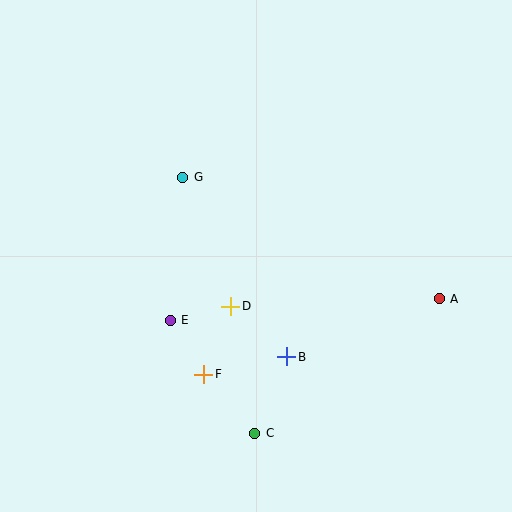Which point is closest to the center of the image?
Point D at (231, 306) is closest to the center.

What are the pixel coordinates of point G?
Point G is at (183, 177).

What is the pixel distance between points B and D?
The distance between B and D is 75 pixels.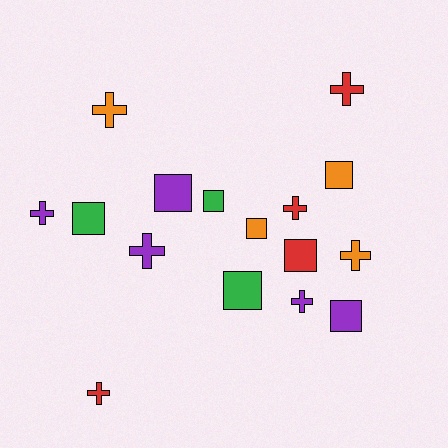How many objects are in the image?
There are 16 objects.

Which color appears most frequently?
Purple, with 5 objects.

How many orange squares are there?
There are 2 orange squares.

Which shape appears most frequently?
Cross, with 8 objects.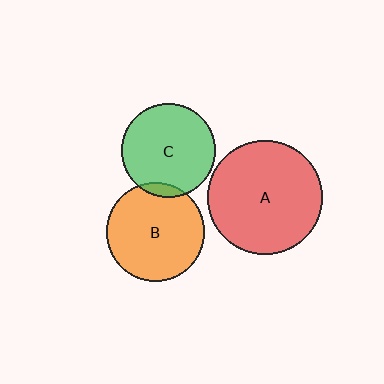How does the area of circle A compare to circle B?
Approximately 1.4 times.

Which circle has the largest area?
Circle A (red).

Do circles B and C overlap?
Yes.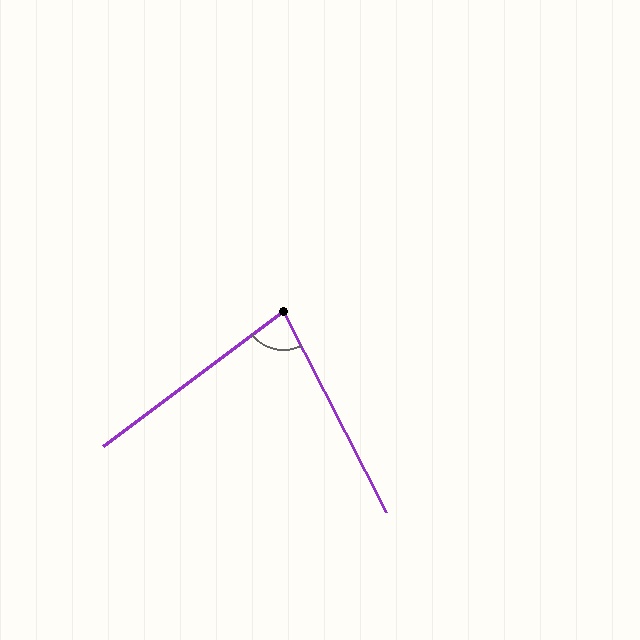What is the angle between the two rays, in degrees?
Approximately 80 degrees.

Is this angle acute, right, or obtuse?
It is acute.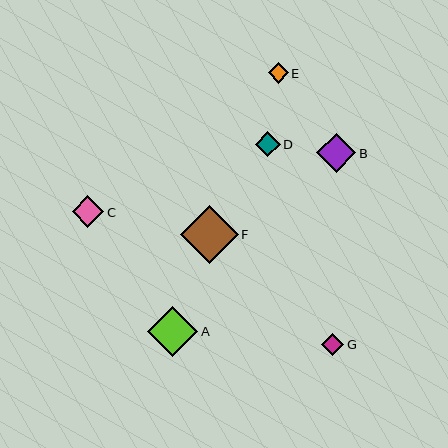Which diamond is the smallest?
Diamond E is the smallest with a size of approximately 20 pixels.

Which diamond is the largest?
Diamond F is the largest with a size of approximately 58 pixels.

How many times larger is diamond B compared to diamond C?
Diamond B is approximately 1.2 times the size of diamond C.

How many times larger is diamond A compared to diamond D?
Diamond A is approximately 2.0 times the size of diamond D.